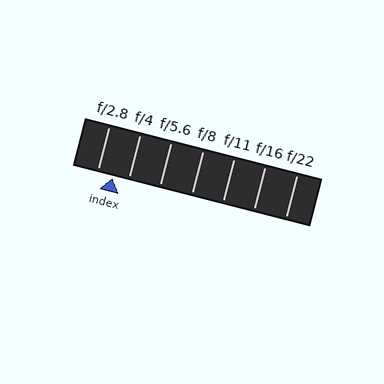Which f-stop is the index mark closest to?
The index mark is closest to f/4.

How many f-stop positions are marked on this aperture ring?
There are 7 f-stop positions marked.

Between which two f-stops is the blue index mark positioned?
The index mark is between f/2.8 and f/4.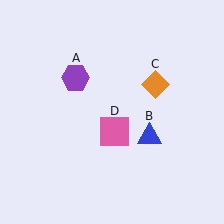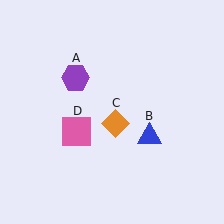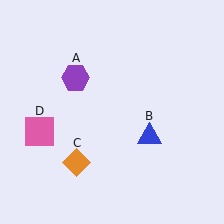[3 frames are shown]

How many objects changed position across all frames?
2 objects changed position: orange diamond (object C), pink square (object D).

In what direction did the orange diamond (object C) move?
The orange diamond (object C) moved down and to the left.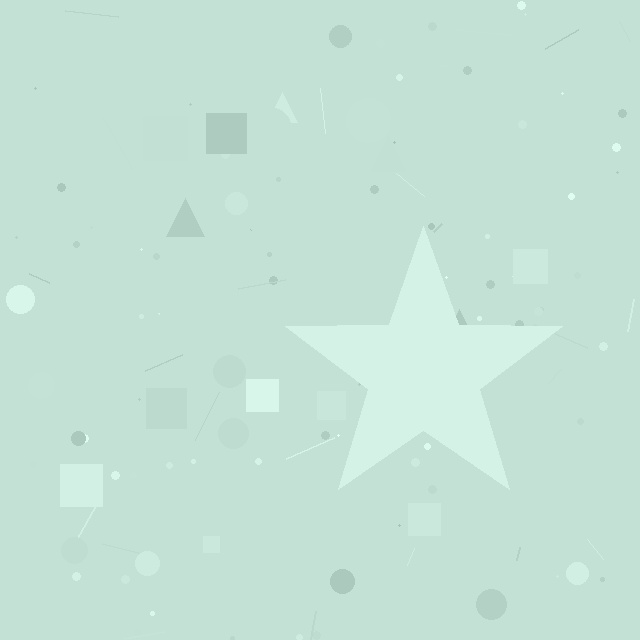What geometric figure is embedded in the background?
A star is embedded in the background.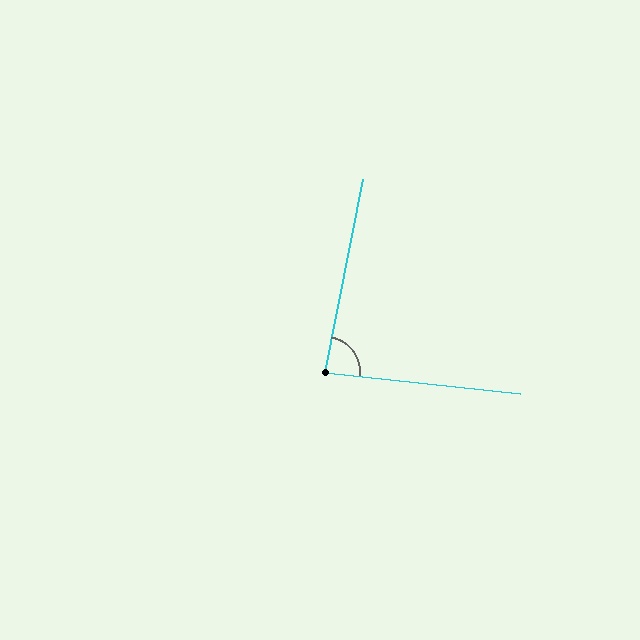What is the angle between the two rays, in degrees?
Approximately 85 degrees.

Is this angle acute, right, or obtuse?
It is approximately a right angle.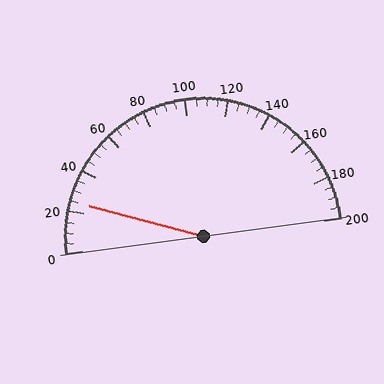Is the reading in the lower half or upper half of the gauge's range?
The reading is in the lower half of the range (0 to 200).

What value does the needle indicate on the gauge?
The needle indicates approximately 25.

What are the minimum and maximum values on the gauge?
The gauge ranges from 0 to 200.